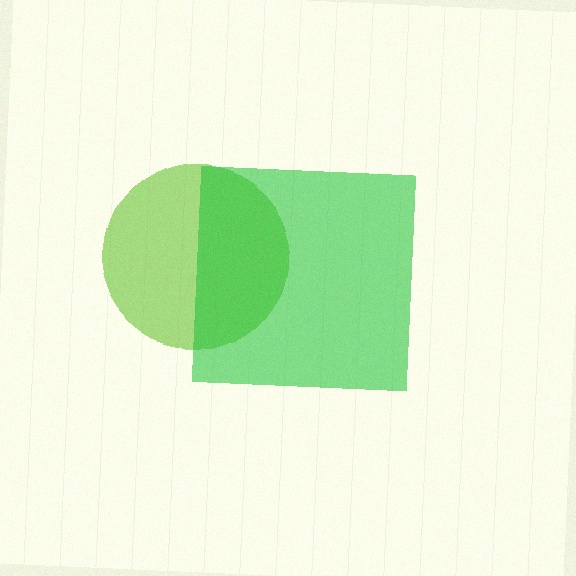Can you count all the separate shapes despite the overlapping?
Yes, there are 2 separate shapes.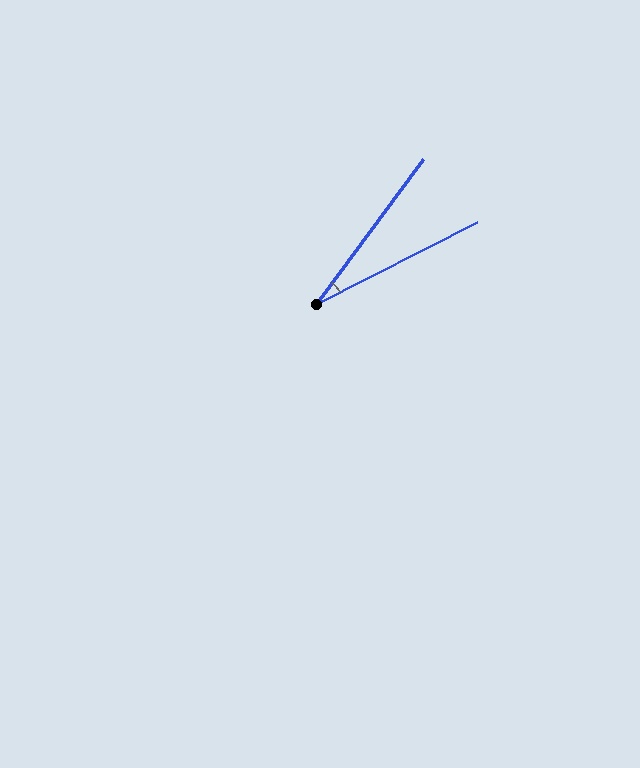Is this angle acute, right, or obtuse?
It is acute.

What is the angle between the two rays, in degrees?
Approximately 27 degrees.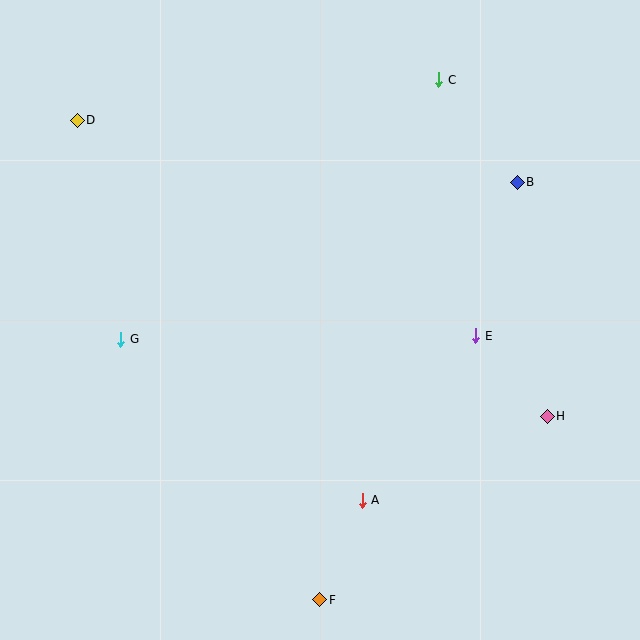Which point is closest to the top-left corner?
Point D is closest to the top-left corner.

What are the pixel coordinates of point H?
Point H is at (547, 416).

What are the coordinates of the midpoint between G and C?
The midpoint between G and C is at (280, 209).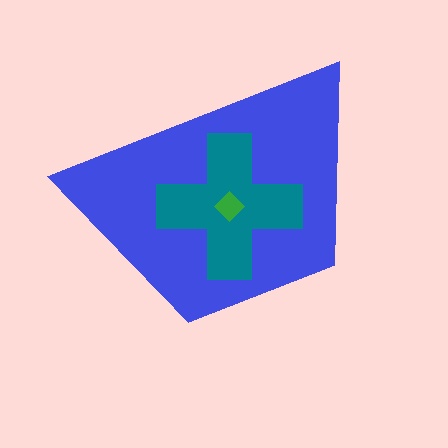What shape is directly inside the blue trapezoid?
The teal cross.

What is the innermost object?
The green diamond.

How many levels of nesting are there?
3.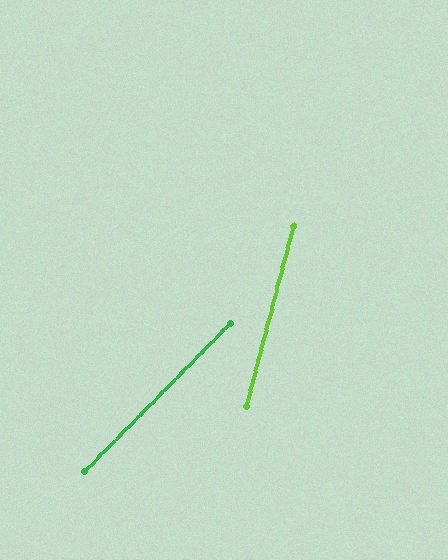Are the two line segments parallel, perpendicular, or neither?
Neither parallel nor perpendicular — they differ by about 30°.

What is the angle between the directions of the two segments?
Approximately 30 degrees.